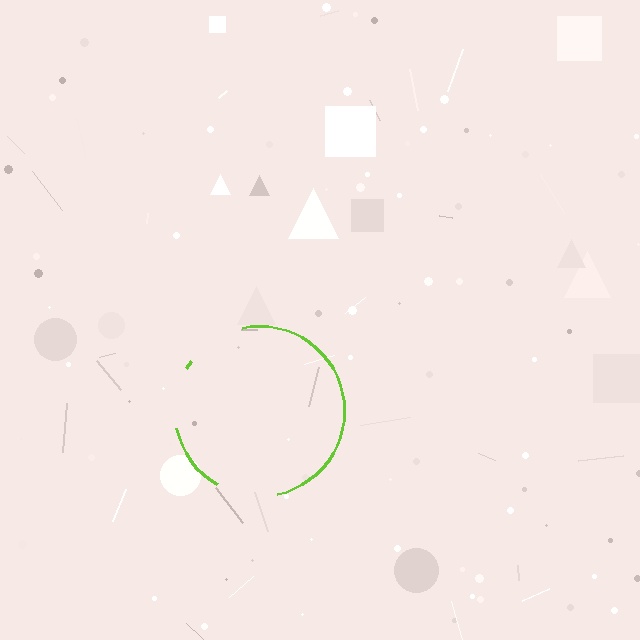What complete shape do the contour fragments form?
The contour fragments form a circle.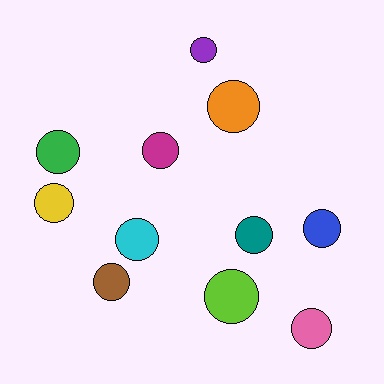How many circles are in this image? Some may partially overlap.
There are 11 circles.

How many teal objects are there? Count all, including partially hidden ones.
There is 1 teal object.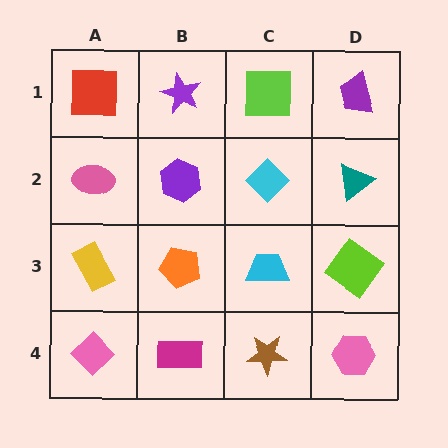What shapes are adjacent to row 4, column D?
A lime diamond (row 3, column D), a brown star (row 4, column C).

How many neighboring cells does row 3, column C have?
4.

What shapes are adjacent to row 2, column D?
A purple trapezoid (row 1, column D), a lime diamond (row 3, column D), a cyan diamond (row 2, column C).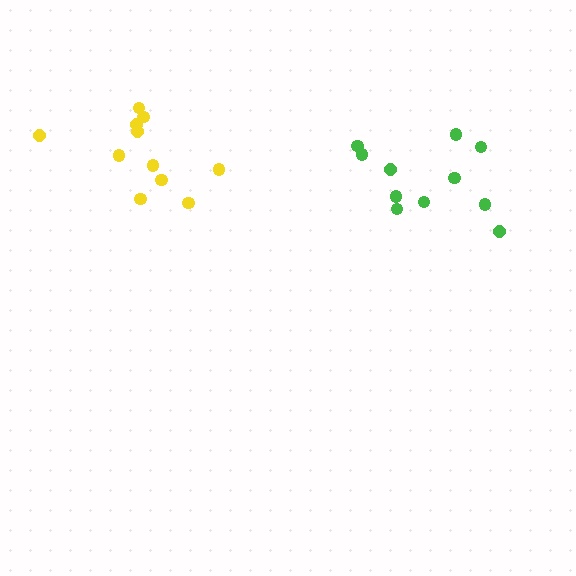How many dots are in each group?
Group 1: 11 dots, Group 2: 11 dots (22 total).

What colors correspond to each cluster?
The clusters are colored: green, yellow.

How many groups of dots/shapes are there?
There are 2 groups.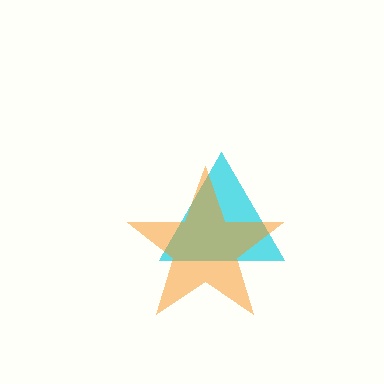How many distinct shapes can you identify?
There are 2 distinct shapes: a cyan triangle, an orange star.